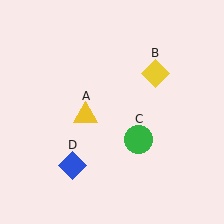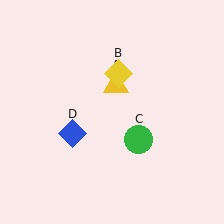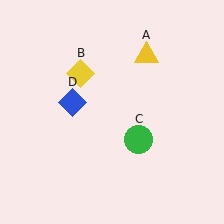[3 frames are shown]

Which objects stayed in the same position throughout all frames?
Green circle (object C) remained stationary.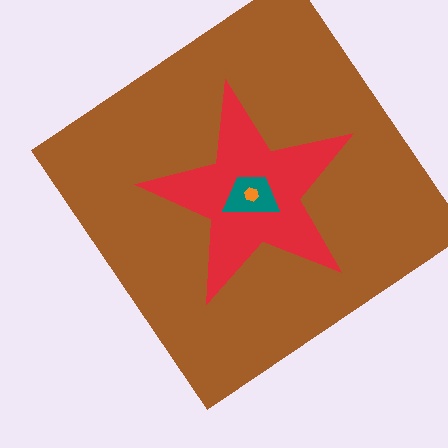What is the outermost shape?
The brown diamond.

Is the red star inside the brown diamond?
Yes.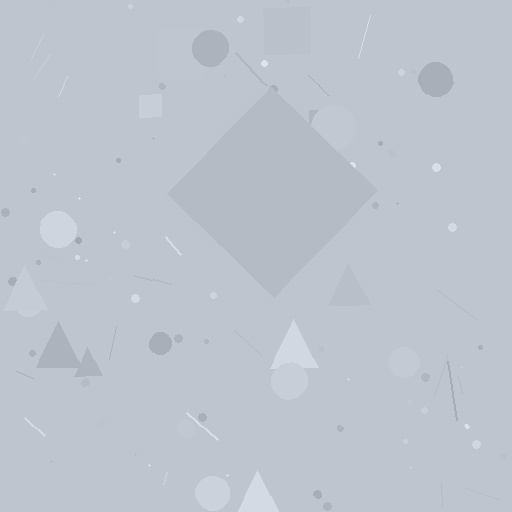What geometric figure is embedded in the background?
A diamond is embedded in the background.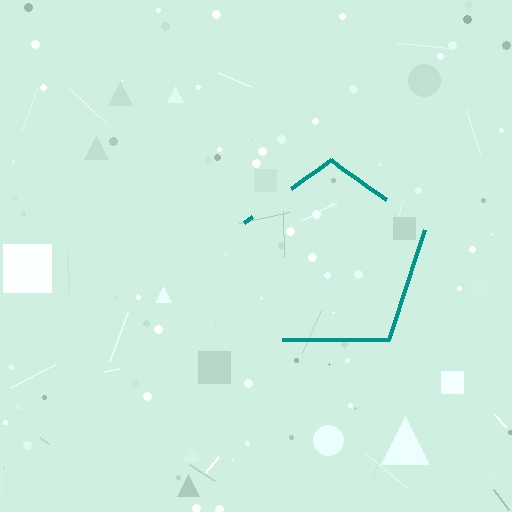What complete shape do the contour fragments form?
The contour fragments form a pentagon.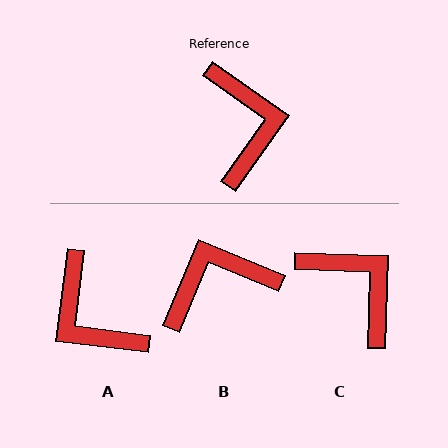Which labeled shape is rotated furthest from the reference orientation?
A, about 152 degrees away.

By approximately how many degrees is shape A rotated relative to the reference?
Approximately 152 degrees clockwise.